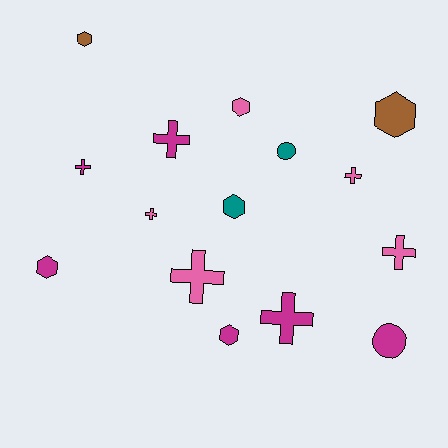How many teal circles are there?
There is 1 teal circle.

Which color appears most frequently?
Magenta, with 6 objects.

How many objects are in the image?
There are 15 objects.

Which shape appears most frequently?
Cross, with 7 objects.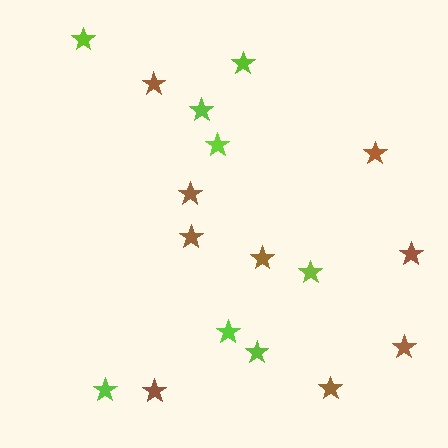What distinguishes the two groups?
There are 2 groups: one group of lime stars (8) and one group of brown stars (9).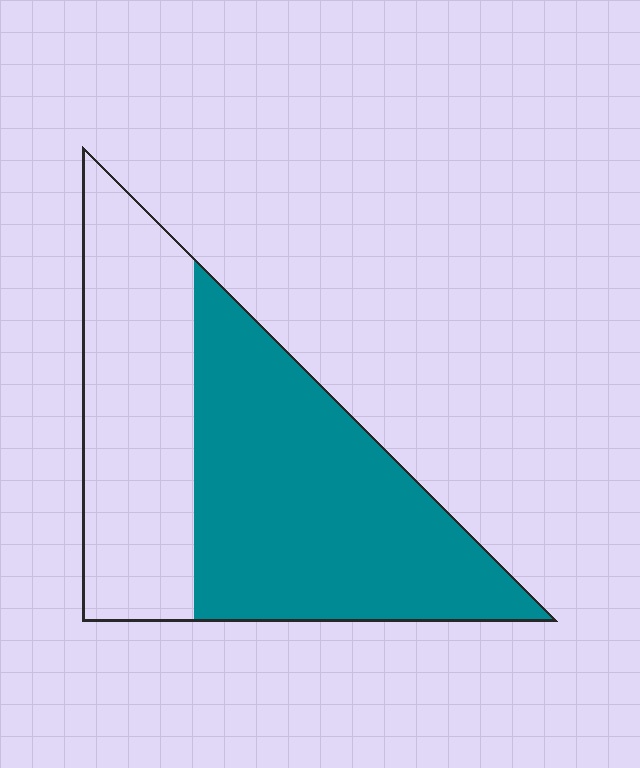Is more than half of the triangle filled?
Yes.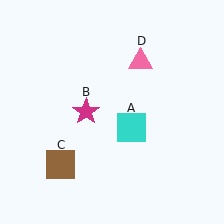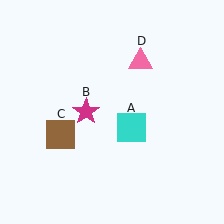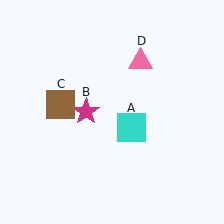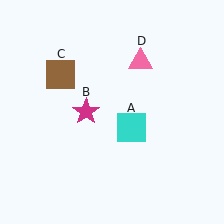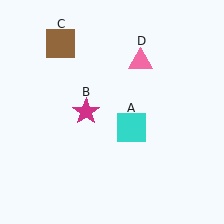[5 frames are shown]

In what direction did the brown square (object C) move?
The brown square (object C) moved up.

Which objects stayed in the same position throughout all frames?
Cyan square (object A) and magenta star (object B) and pink triangle (object D) remained stationary.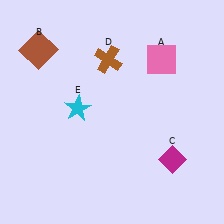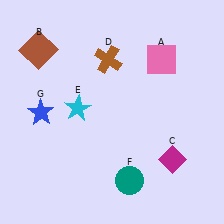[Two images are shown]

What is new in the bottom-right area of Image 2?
A teal circle (F) was added in the bottom-right area of Image 2.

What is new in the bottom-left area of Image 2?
A blue star (G) was added in the bottom-left area of Image 2.